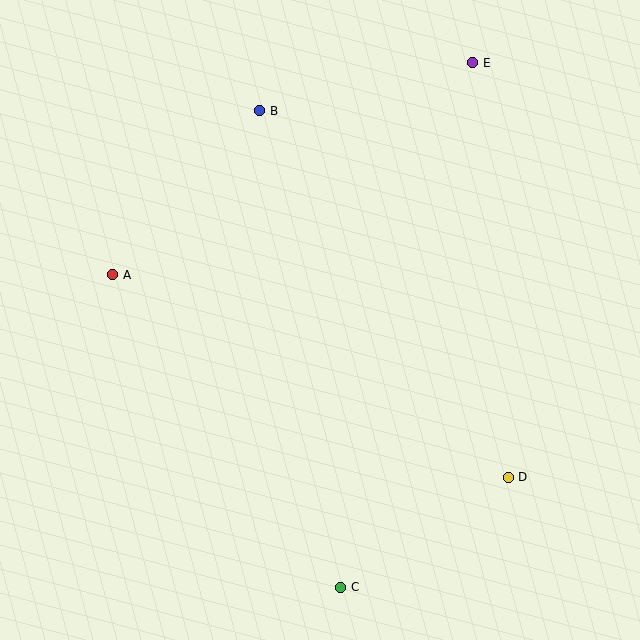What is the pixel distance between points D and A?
The distance between D and A is 445 pixels.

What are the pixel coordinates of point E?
Point E is at (473, 63).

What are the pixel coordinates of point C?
Point C is at (341, 587).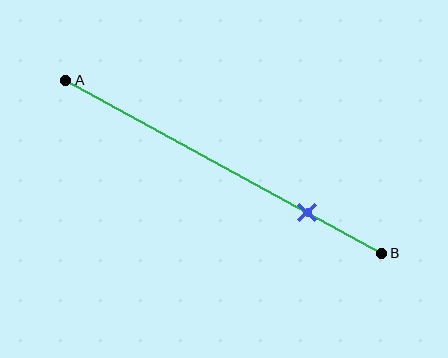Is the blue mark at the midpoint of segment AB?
No, the mark is at about 75% from A, not at the 50% midpoint.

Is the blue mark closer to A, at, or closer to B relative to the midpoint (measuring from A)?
The blue mark is closer to point B than the midpoint of segment AB.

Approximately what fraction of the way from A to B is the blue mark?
The blue mark is approximately 75% of the way from A to B.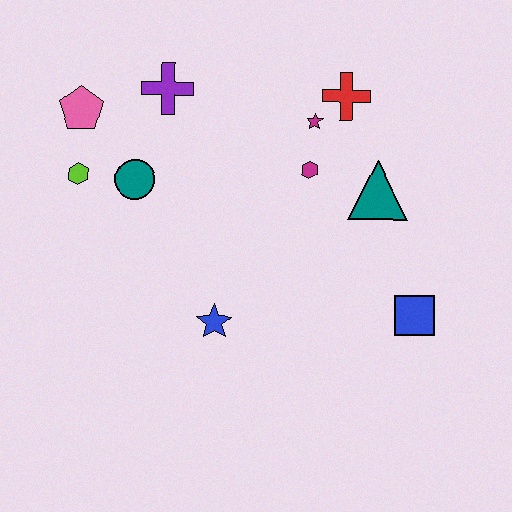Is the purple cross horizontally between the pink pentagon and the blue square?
Yes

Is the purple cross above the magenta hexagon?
Yes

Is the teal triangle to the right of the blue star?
Yes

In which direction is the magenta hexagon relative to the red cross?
The magenta hexagon is below the red cross.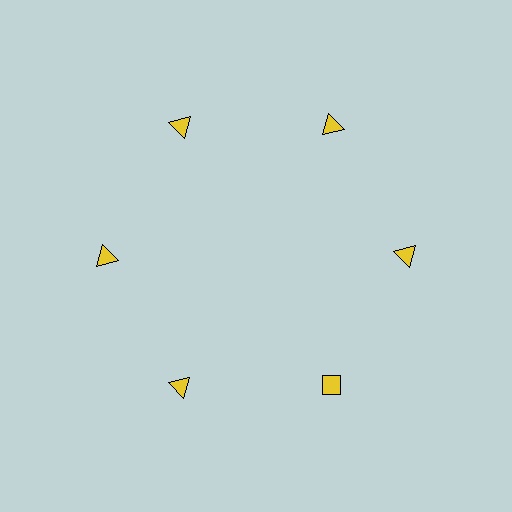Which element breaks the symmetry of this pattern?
The yellow diamond at roughly the 5 o'clock position breaks the symmetry. All other shapes are yellow triangles.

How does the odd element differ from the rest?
It has a different shape: diamond instead of triangle.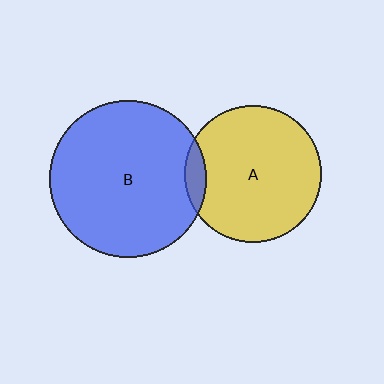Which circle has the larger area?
Circle B (blue).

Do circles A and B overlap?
Yes.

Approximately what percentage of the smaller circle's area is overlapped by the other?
Approximately 10%.